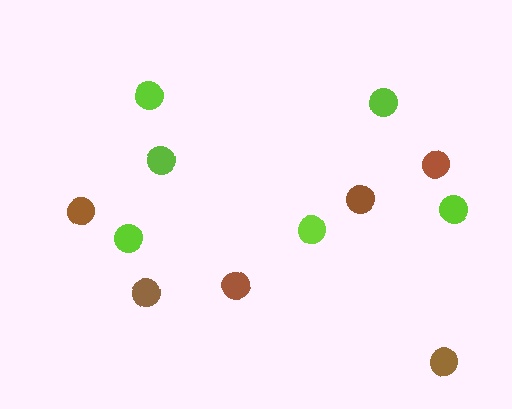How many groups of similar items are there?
There are 2 groups: one group of brown circles (6) and one group of lime circles (6).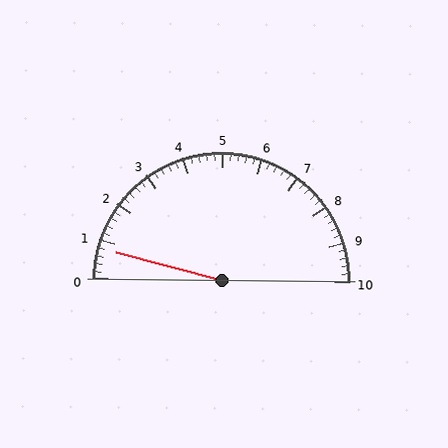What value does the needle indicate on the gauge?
The needle indicates approximately 0.8.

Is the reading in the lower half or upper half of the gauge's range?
The reading is in the lower half of the range (0 to 10).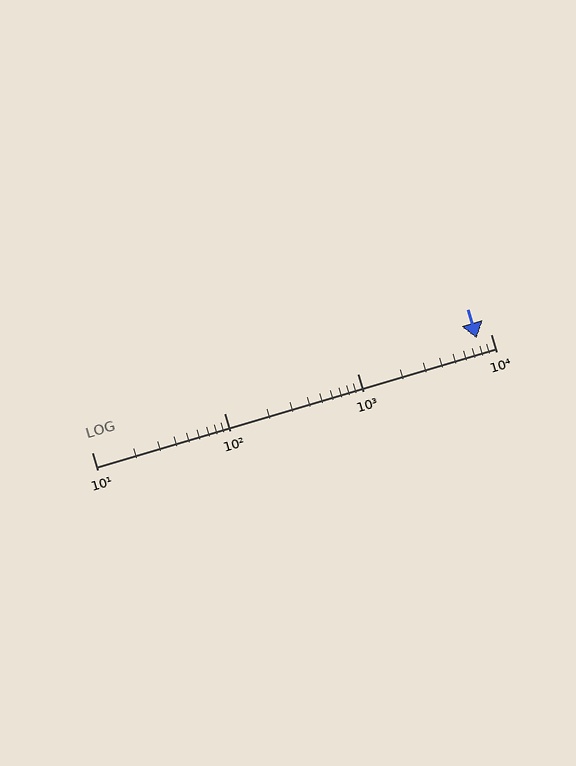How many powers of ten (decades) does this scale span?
The scale spans 3 decades, from 10 to 10000.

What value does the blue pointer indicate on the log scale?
The pointer indicates approximately 7800.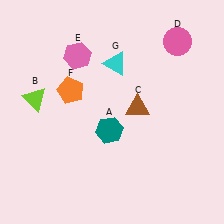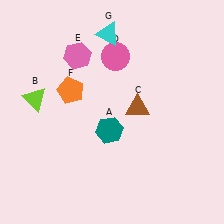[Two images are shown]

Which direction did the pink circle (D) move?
The pink circle (D) moved left.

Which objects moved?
The objects that moved are: the pink circle (D), the cyan triangle (G).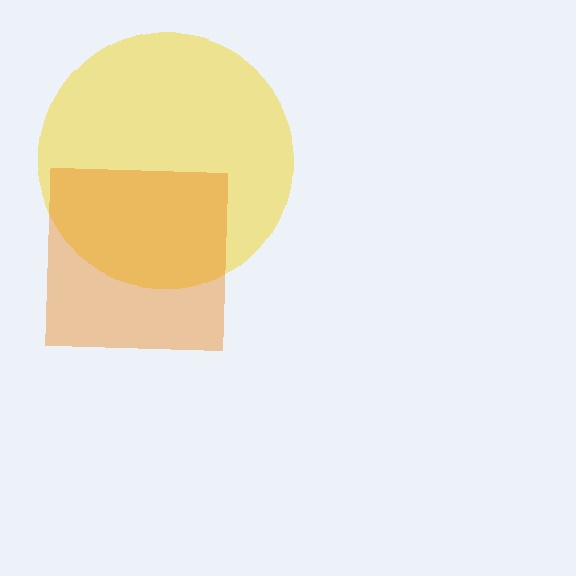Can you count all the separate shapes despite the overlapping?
Yes, there are 2 separate shapes.